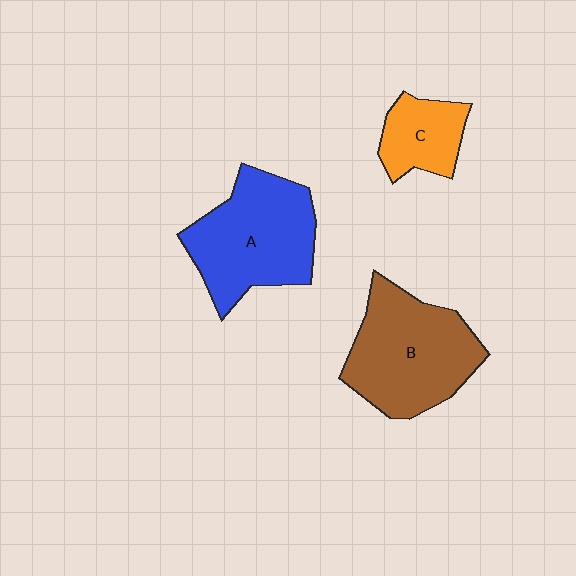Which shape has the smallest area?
Shape C (orange).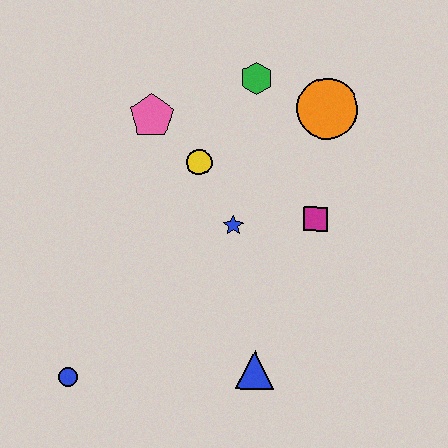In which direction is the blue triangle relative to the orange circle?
The blue triangle is below the orange circle.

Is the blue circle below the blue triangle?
Yes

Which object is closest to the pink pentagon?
The yellow circle is closest to the pink pentagon.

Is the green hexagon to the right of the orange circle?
No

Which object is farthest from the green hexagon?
The blue circle is farthest from the green hexagon.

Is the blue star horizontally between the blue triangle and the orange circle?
No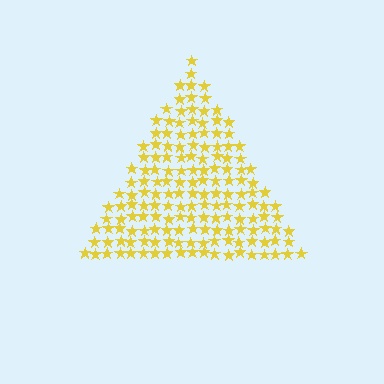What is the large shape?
The large shape is a triangle.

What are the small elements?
The small elements are stars.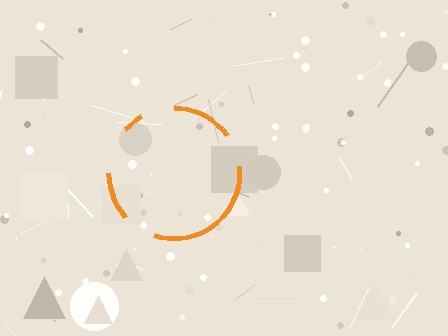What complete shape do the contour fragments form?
The contour fragments form a circle.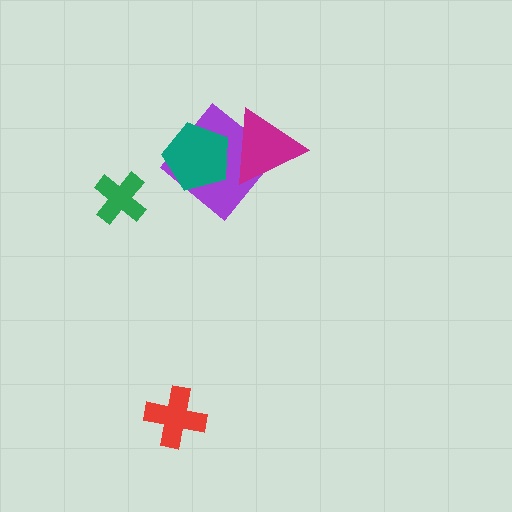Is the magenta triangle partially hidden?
Yes, it is partially covered by another shape.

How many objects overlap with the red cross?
0 objects overlap with the red cross.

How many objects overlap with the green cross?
0 objects overlap with the green cross.